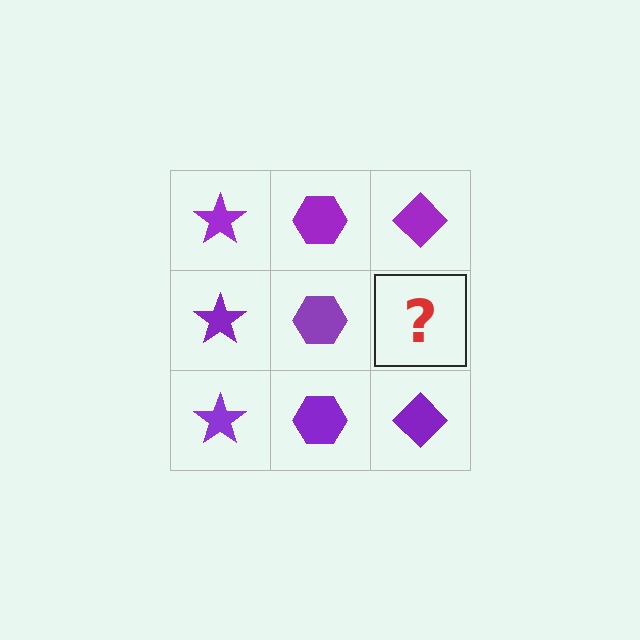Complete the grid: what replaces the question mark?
The question mark should be replaced with a purple diamond.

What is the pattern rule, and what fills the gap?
The rule is that each column has a consistent shape. The gap should be filled with a purple diamond.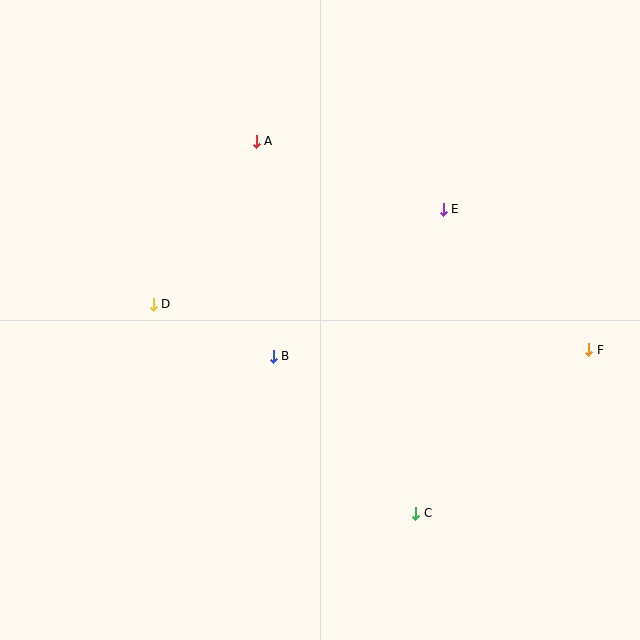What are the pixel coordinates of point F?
Point F is at (589, 350).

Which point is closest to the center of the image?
Point B at (273, 356) is closest to the center.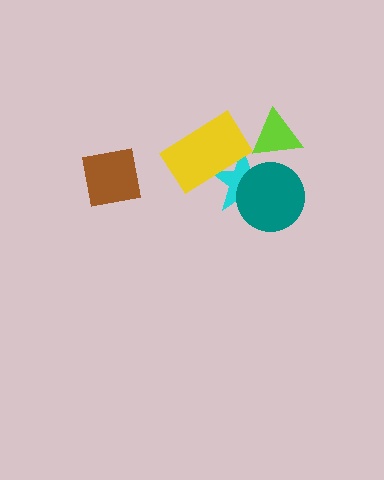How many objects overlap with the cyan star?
3 objects overlap with the cyan star.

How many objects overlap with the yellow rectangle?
1 object overlaps with the yellow rectangle.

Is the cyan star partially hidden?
Yes, it is partially covered by another shape.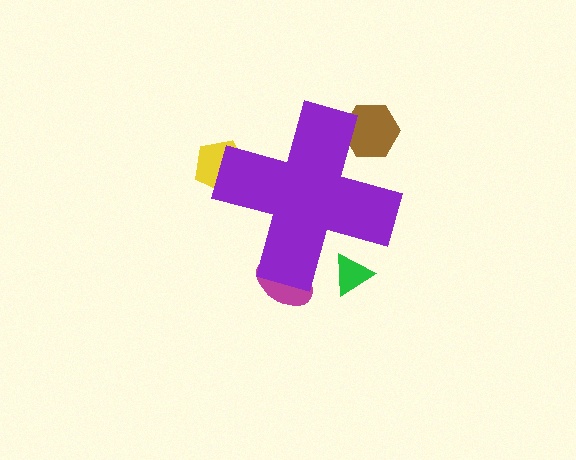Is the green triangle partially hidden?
Yes, the green triangle is partially hidden behind the purple cross.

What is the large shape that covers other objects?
A purple cross.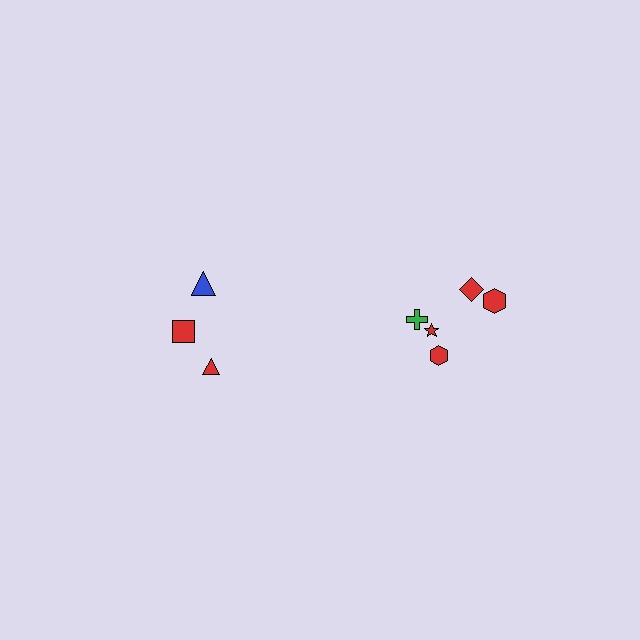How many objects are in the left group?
There are 3 objects.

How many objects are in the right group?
There are 5 objects.